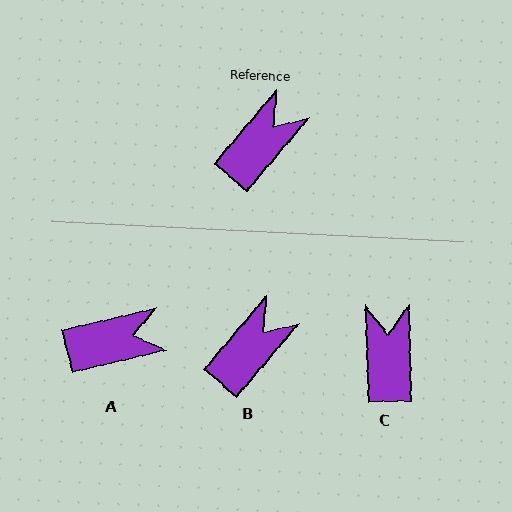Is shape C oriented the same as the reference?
No, it is off by about 42 degrees.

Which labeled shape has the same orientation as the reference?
B.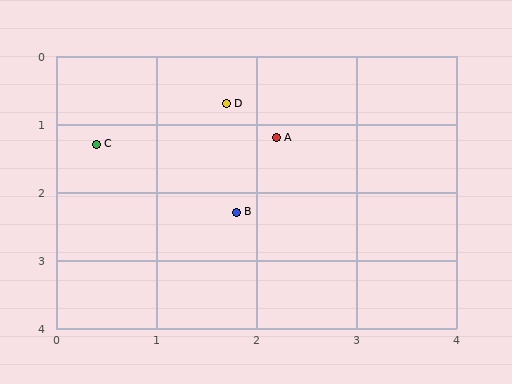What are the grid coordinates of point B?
Point B is at approximately (1.8, 2.3).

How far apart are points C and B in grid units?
Points C and B are about 1.7 grid units apart.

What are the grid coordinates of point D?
Point D is at approximately (1.7, 0.7).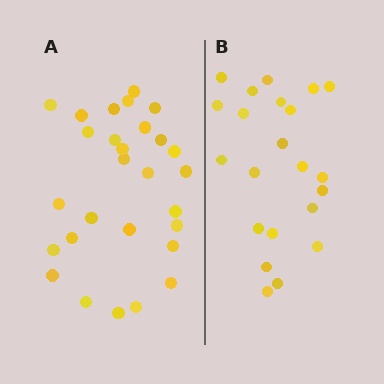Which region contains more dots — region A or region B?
Region A (the left region) has more dots.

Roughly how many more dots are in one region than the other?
Region A has about 6 more dots than region B.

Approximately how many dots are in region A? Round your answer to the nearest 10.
About 30 dots. (The exact count is 28, which rounds to 30.)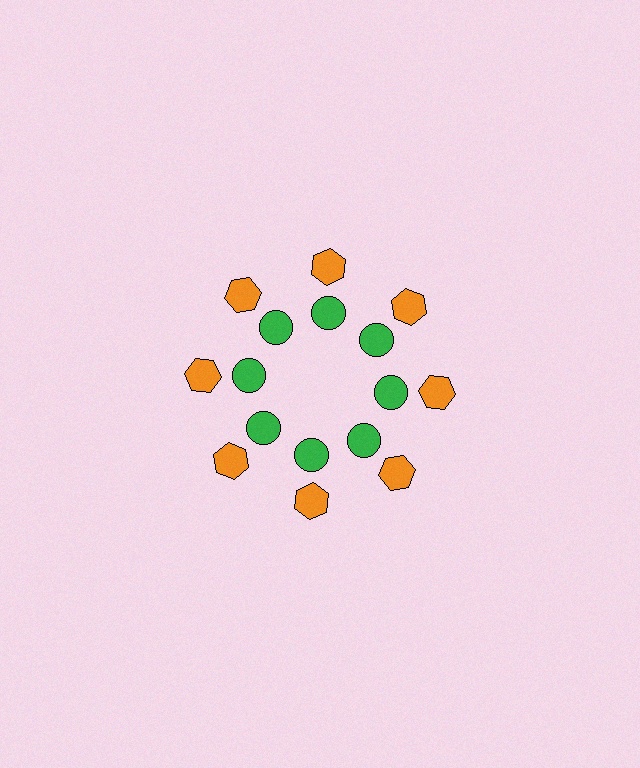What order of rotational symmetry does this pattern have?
This pattern has 8-fold rotational symmetry.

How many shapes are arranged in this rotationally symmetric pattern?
There are 16 shapes, arranged in 8 groups of 2.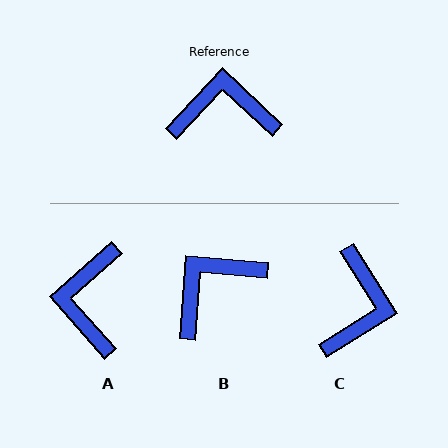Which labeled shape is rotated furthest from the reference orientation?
C, about 105 degrees away.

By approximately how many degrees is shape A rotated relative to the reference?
Approximately 84 degrees counter-clockwise.